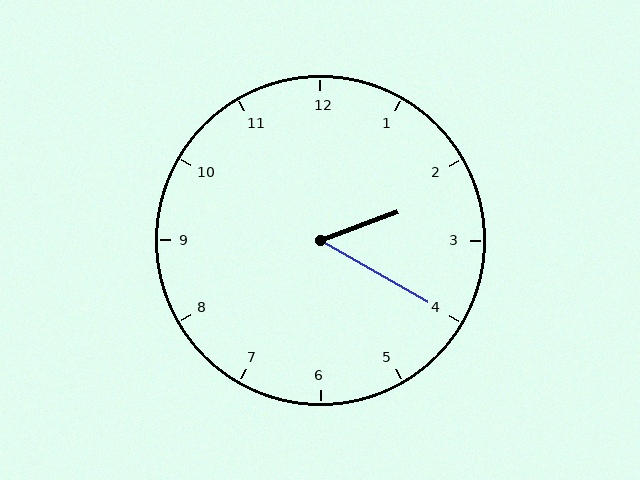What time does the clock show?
2:20.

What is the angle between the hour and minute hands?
Approximately 50 degrees.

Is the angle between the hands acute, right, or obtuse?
It is acute.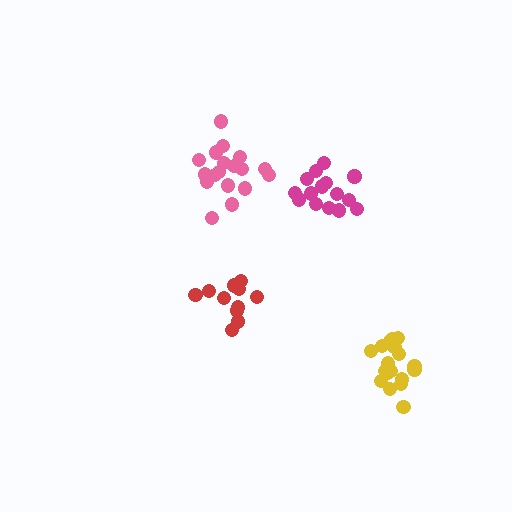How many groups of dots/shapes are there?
There are 4 groups.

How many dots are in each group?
Group 1: 18 dots, Group 2: 12 dots, Group 3: 15 dots, Group 4: 18 dots (63 total).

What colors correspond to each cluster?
The clusters are colored: pink, red, magenta, yellow.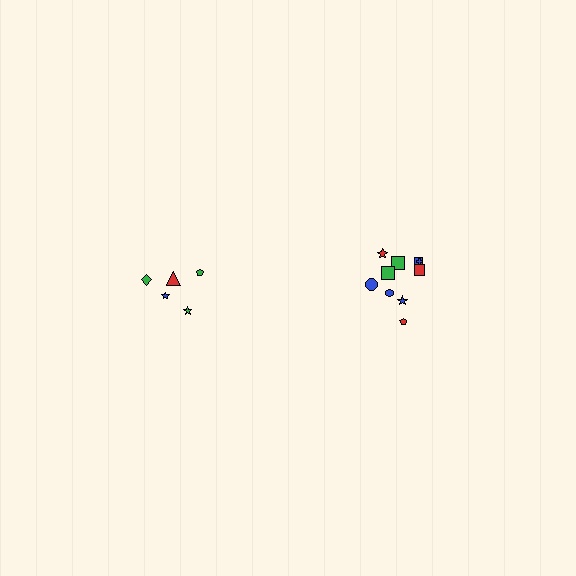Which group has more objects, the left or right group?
The right group.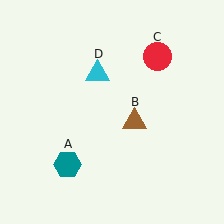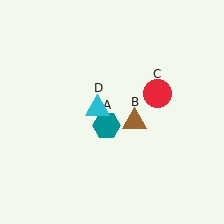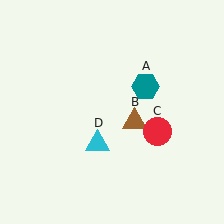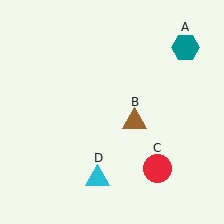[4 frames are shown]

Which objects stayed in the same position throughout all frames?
Brown triangle (object B) remained stationary.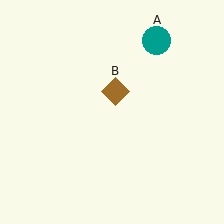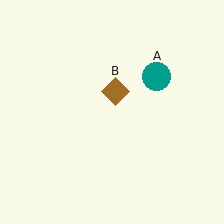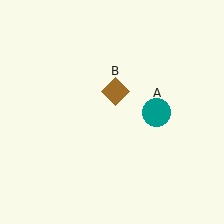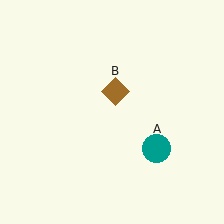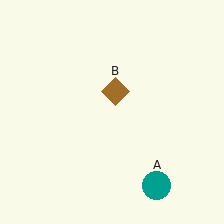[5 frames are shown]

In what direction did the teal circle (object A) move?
The teal circle (object A) moved down.